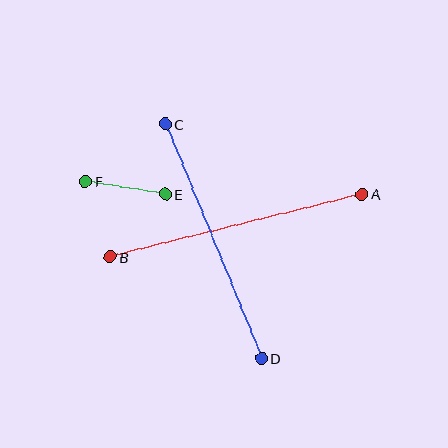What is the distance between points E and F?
The distance is approximately 81 pixels.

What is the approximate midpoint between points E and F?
The midpoint is at approximately (126, 188) pixels.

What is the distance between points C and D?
The distance is approximately 253 pixels.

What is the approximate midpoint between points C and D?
The midpoint is at approximately (214, 241) pixels.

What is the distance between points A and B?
The distance is approximately 260 pixels.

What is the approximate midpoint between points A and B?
The midpoint is at approximately (236, 226) pixels.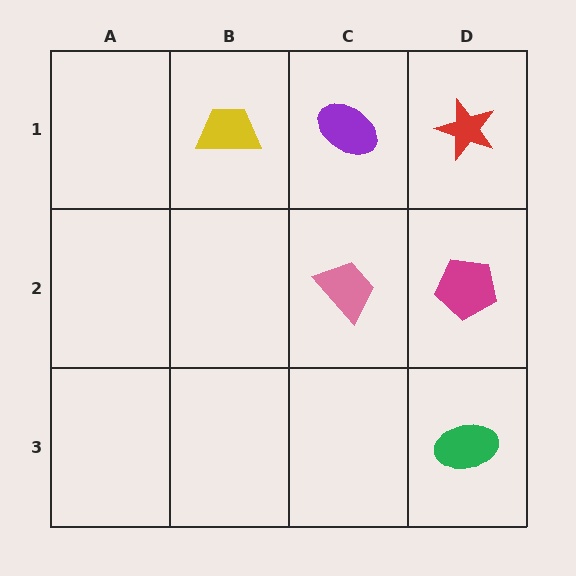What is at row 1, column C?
A purple ellipse.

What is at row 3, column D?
A green ellipse.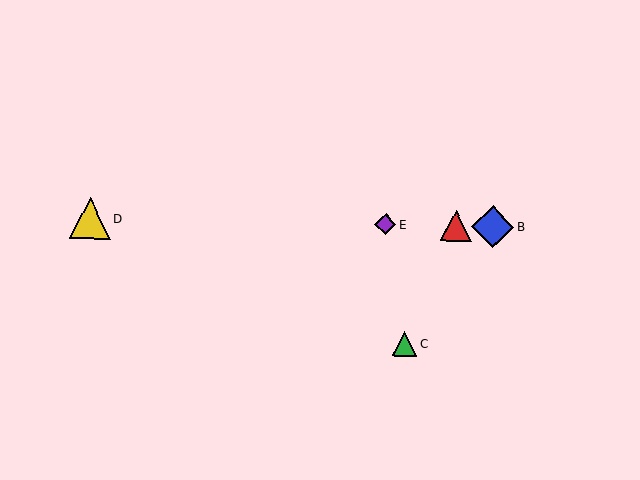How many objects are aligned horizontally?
4 objects (A, B, D, E) are aligned horizontally.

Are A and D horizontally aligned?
Yes, both are at y≈226.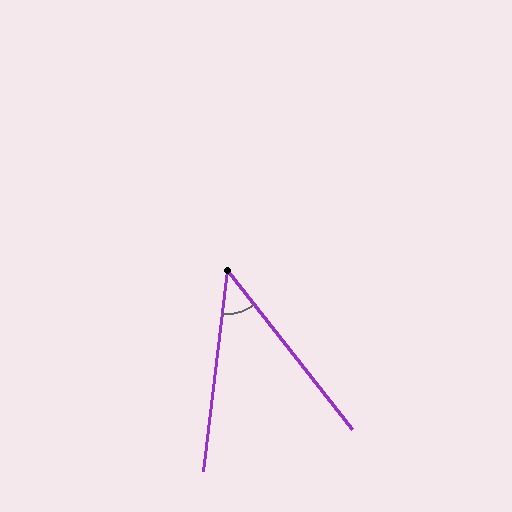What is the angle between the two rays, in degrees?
Approximately 45 degrees.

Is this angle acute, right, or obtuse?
It is acute.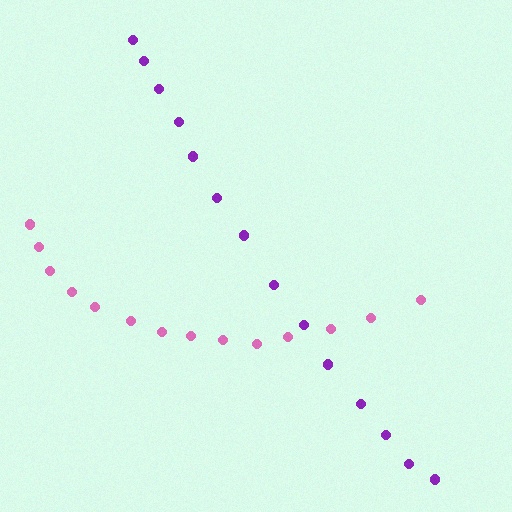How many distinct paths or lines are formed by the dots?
There are 2 distinct paths.